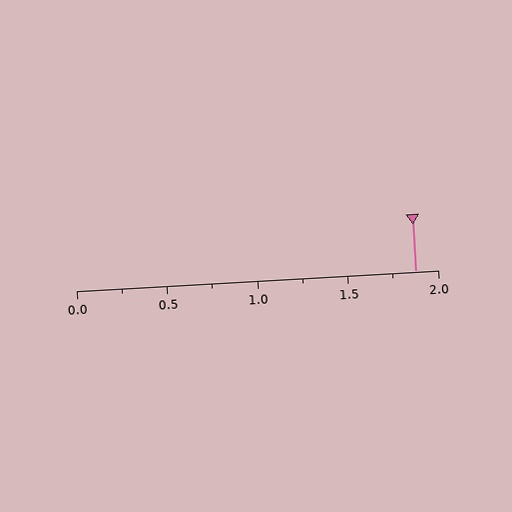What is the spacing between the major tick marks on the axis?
The major ticks are spaced 0.5 apart.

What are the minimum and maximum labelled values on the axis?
The axis runs from 0.0 to 2.0.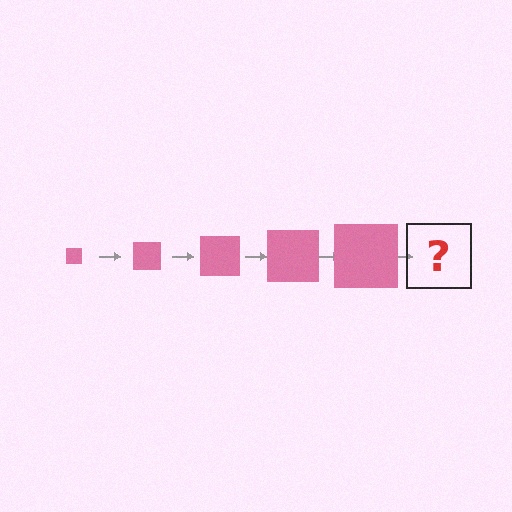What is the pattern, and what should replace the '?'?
The pattern is that the square gets progressively larger each step. The '?' should be a pink square, larger than the previous one.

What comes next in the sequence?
The next element should be a pink square, larger than the previous one.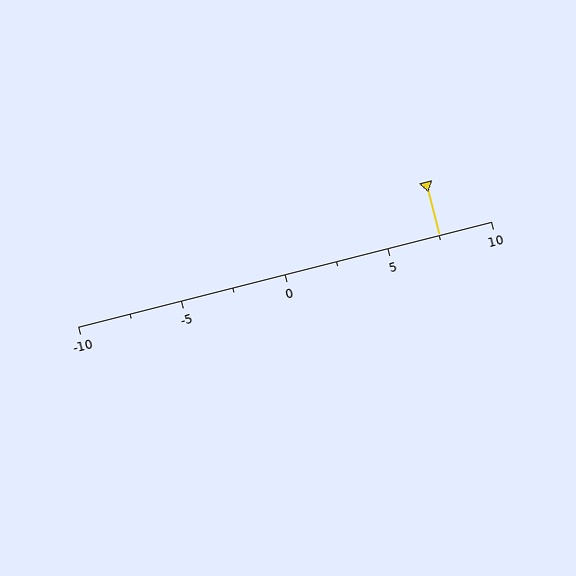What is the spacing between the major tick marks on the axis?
The major ticks are spaced 5 apart.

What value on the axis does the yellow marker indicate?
The marker indicates approximately 7.5.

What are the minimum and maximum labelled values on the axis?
The axis runs from -10 to 10.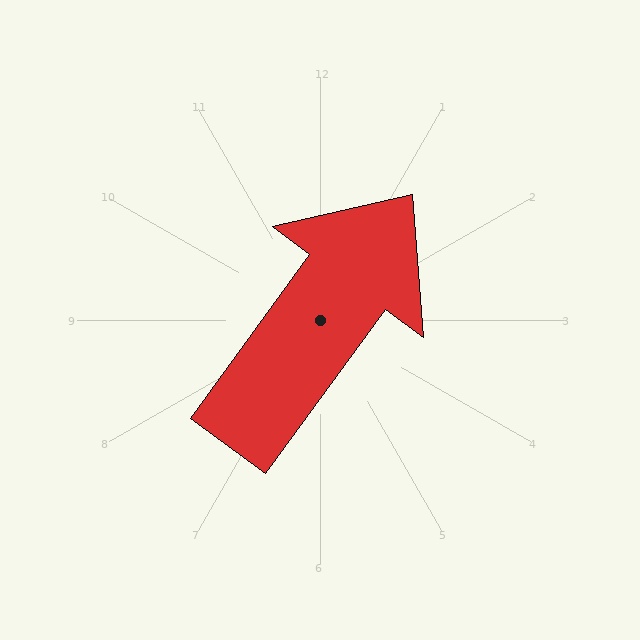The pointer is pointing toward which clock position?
Roughly 1 o'clock.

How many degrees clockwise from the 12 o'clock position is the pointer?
Approximately 36 degrees.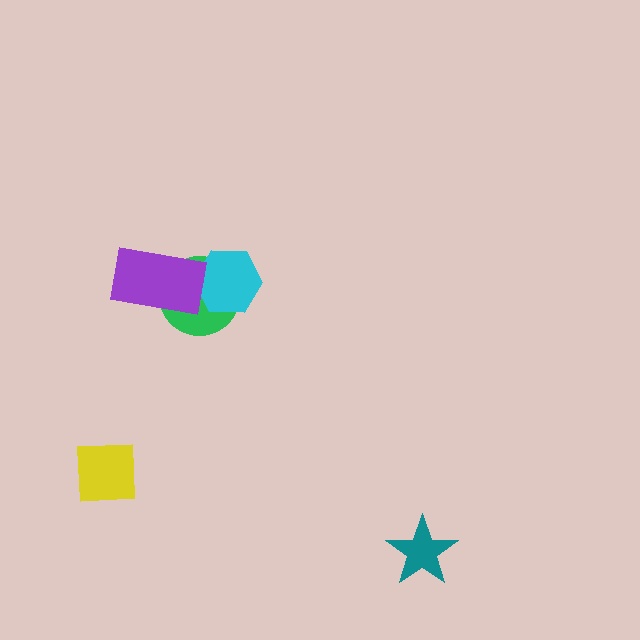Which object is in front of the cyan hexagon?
The purple rectangle is in front of the cyan hexagon.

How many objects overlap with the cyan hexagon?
2 objects overlap with the cyan hexagon.